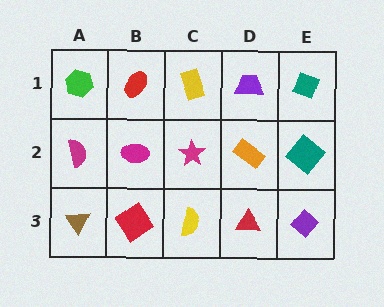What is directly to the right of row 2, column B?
A magenta star.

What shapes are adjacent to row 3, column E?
A teal diamond (row 2, column E), a red triangle (row 3, column D).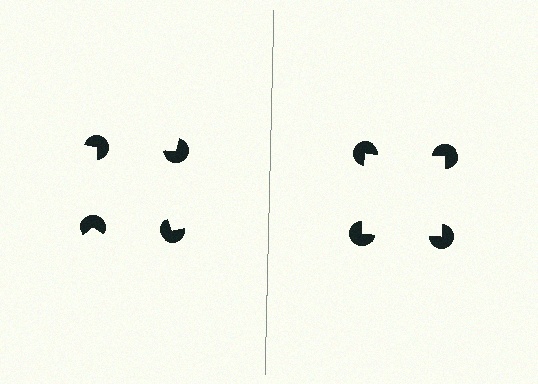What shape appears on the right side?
An illusory square.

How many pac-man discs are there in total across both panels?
8 — 4 on each side.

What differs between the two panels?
The pac-man discs are positioned identically on both sides; only the wedge orientations differ. On the right they align to a square; on the left they are misaligned.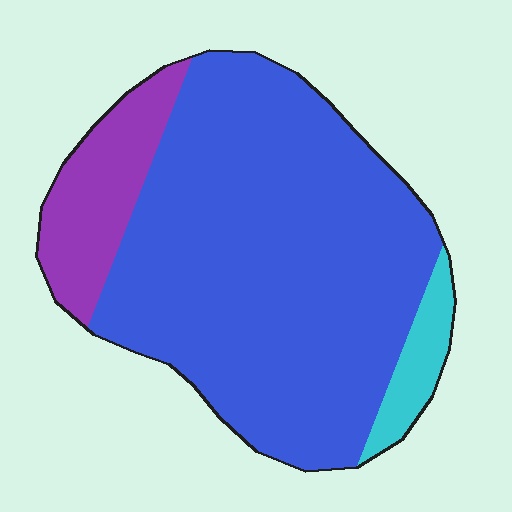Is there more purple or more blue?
Blue.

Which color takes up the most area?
Blue, at roughly 80%.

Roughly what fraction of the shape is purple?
Purple covers 15% of the shape.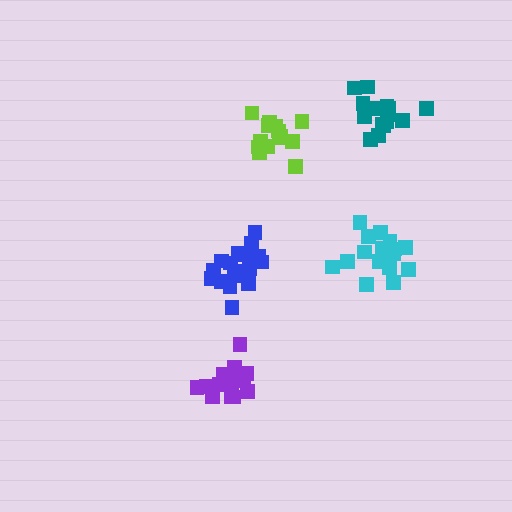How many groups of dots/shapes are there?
There are 5 groups.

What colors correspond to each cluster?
The clusters are colored: purple, teal, cyan, lime, blue.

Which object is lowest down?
The purple cluster is bottommost.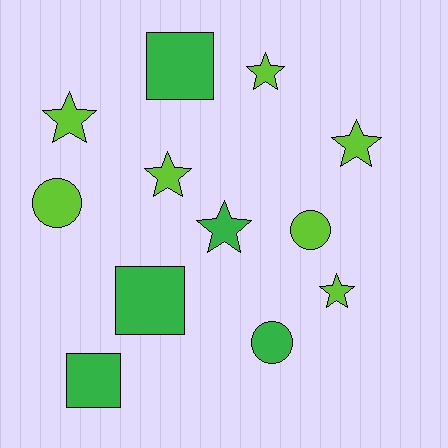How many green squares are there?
There are 3 green squares.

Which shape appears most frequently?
Star, with 6 objects.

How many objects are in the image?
There are 12 objects.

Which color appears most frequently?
Lime, with 7 objects.